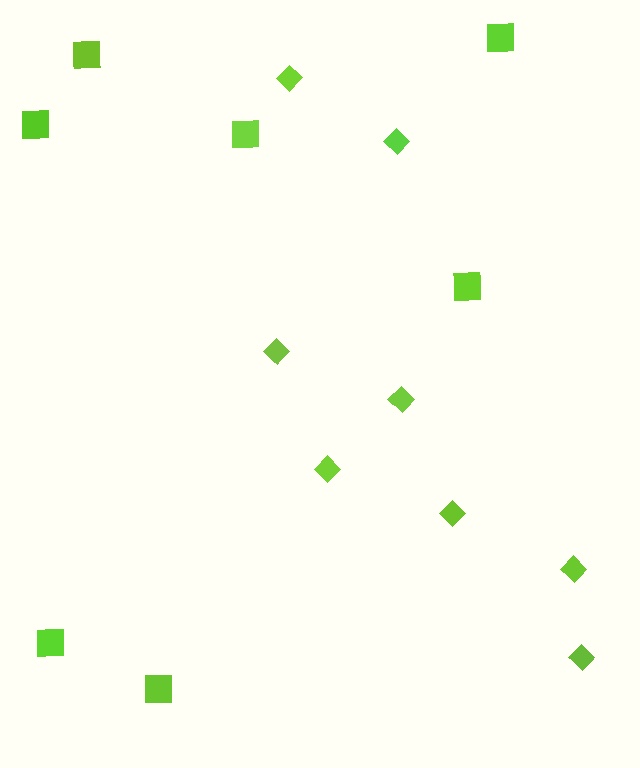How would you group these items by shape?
There are 2 groups: one group of diamonds (8) and one group of squares (7).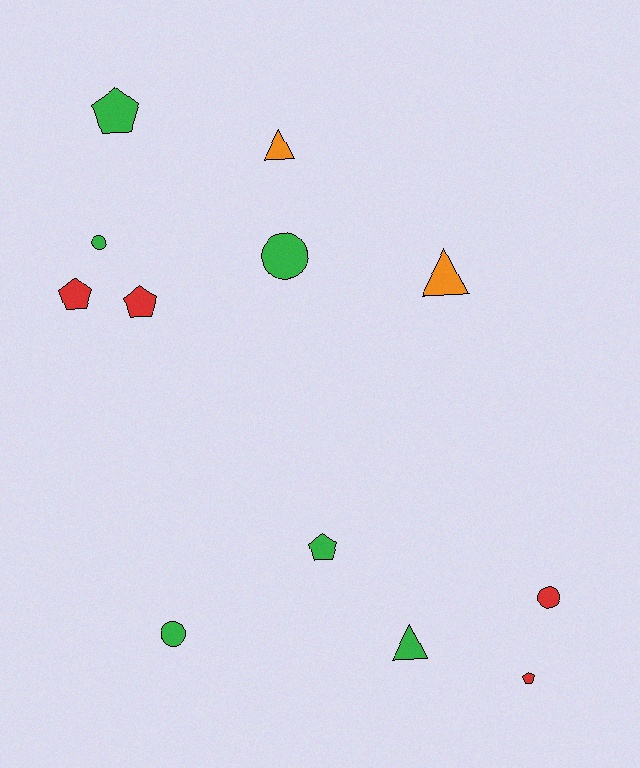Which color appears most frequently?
Green, with 6 objects.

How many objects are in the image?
There are 12 objects.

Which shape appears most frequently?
Pentagon, with 5 objects.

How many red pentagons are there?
There are 3 red pentagons.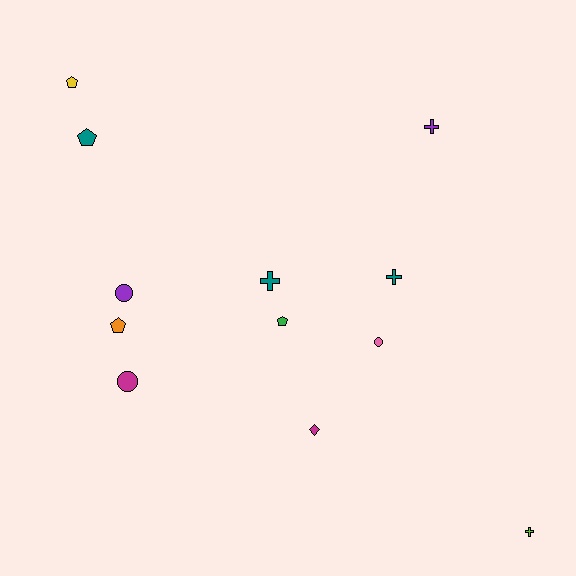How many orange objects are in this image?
There is 1 orange object.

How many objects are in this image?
There are 12 objects.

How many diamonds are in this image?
There is 1 diamond.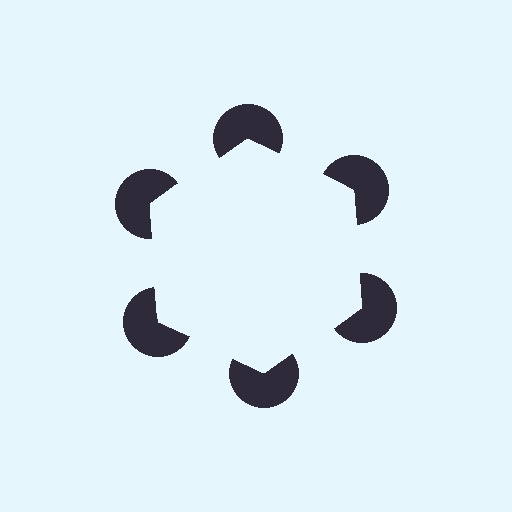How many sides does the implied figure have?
6 sides.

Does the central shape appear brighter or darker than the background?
It typically appears slightly brighter than the background, even though no actual brightness change is drawn.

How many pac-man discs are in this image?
There are 6 — one at each vertex of the illusory hexagon.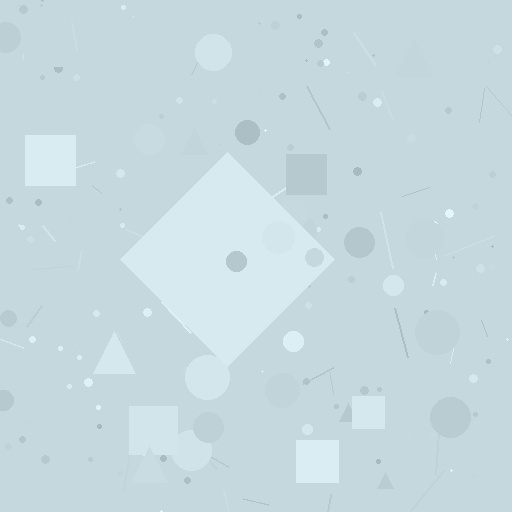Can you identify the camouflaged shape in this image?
The camouflaged shape is a diamond.